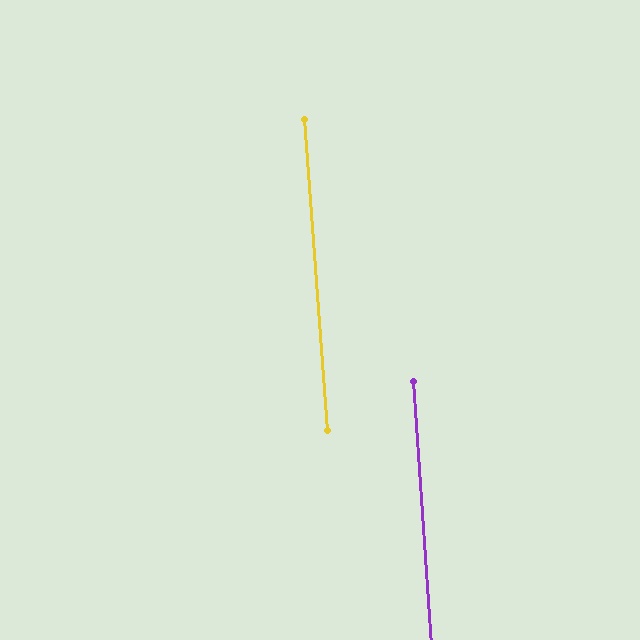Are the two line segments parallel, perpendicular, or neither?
Parallel — their directions differ by only 0.1°.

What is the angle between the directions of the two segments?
Approximately 0 degrees.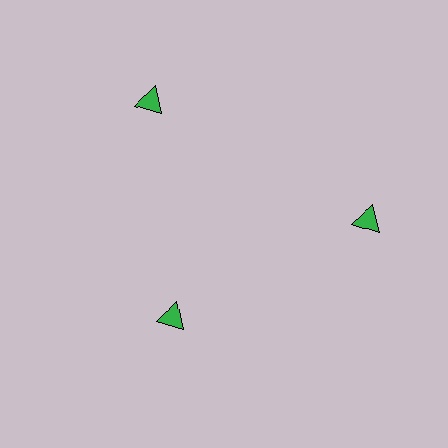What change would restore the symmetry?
The symmetry would be restored by moving it outward, back onto the ring so that all 3 triangles sit at equal angles and equal distance from the center.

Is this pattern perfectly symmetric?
No. The 3 green triangles are arranged in a ring, but one element near the 7 o'clock position is pulled inward toward the center, breaking the 3-fold rotational symmetry.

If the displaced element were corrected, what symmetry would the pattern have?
It would have 3-fold rotational symmetry — the pattern would map onto itself every 120 degrees.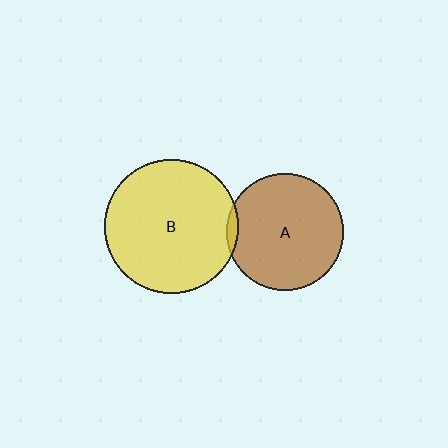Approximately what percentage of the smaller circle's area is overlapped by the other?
Approximately 5%.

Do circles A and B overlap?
Yes.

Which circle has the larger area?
Circle B (yellow).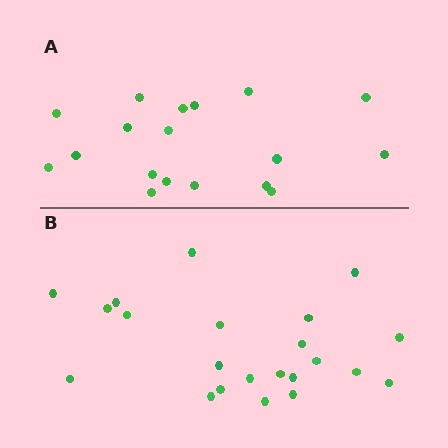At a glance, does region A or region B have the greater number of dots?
Region B (the bottom region) has more dots.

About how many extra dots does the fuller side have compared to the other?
Region B has about 4 more dots than region A.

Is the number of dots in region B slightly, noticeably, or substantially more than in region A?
Region B has only slightly more — the two regions are fairly close. The ratio is roughly 1.2 to 1.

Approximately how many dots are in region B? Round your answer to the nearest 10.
About 20 dots. (The exact count is 22, which rounds to 20.)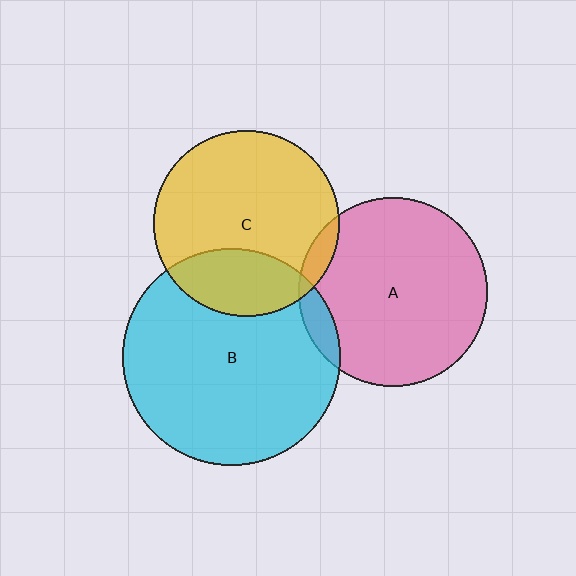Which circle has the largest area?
Circle B (cyan).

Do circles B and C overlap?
Yes.